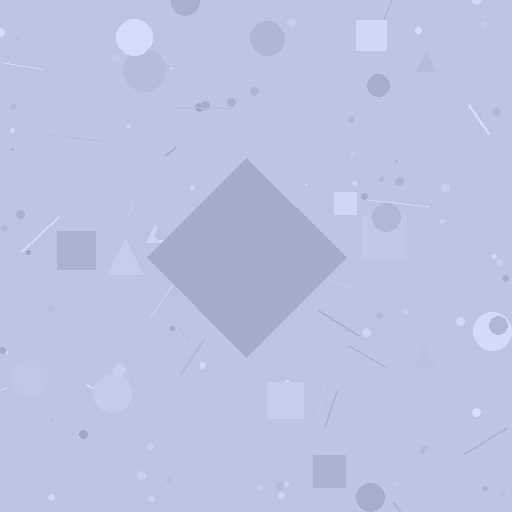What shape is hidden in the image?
A diamond is hidden in the image.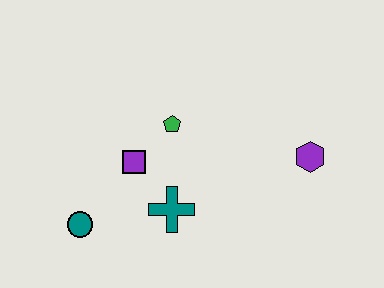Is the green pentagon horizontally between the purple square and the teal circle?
No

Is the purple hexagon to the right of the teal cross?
Yes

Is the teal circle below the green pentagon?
Yes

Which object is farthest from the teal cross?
The purple hexagon is farthest from the teal cross.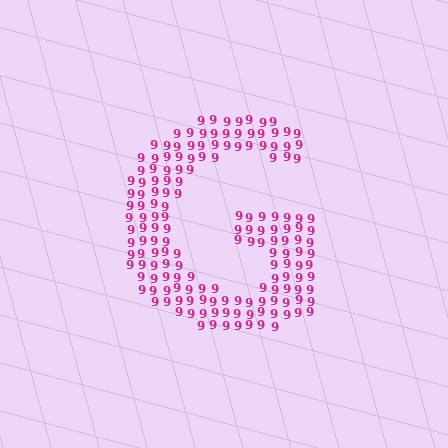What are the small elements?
The small elements are digit 9's.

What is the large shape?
The large shape is the letter G.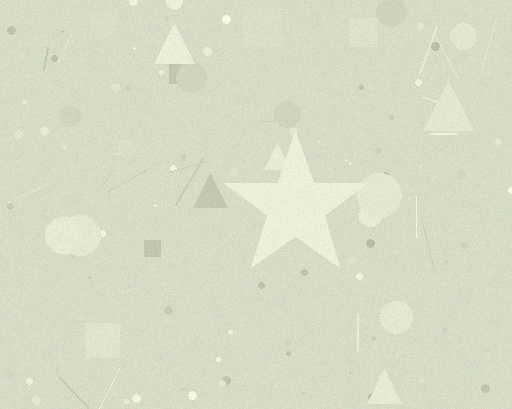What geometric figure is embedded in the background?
A star is embedded in the background.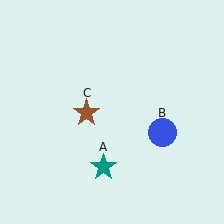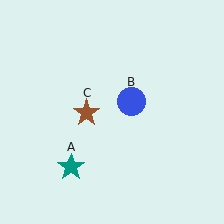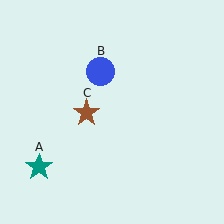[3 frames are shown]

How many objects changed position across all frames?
2 objects changed position: teal star (object A), blue circle (object B).